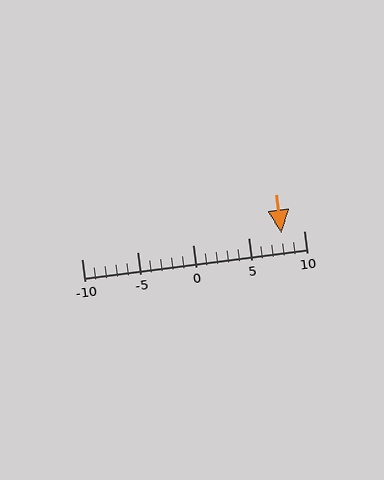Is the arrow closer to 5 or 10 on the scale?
The arrow is closer to 10.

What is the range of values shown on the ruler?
The ruler shows values from -10 to 10.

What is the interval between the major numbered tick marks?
The major tick marks are spaced 5 units apart.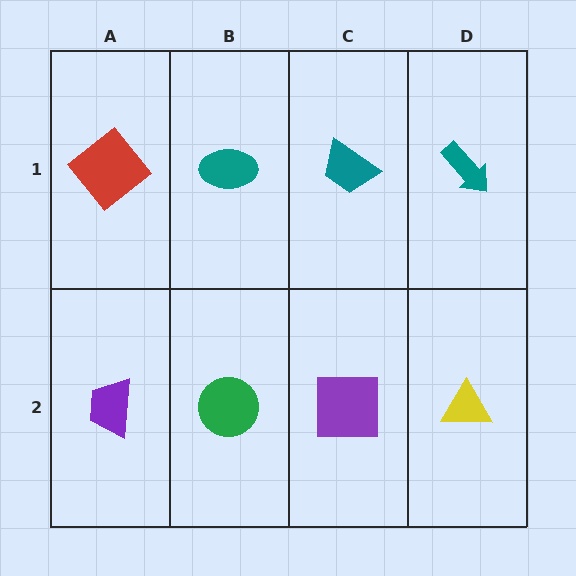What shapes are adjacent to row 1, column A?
A purple trapezoid (row 2, column A), a teal ellipse (row 1, column B).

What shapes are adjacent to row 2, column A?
A red diamond (row 1, column A), a green circle (row 2, column B).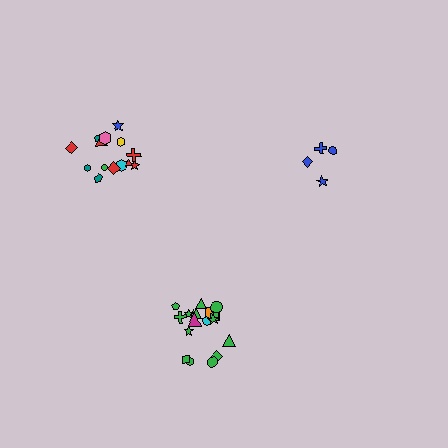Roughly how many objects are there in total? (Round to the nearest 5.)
Roughly 35 objects in total.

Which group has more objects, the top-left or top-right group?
The top-left group.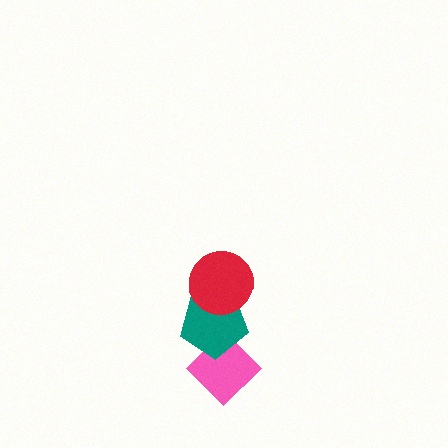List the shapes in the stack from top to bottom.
From top to bottom: the red circle, the teal pentagon, the pink diamond.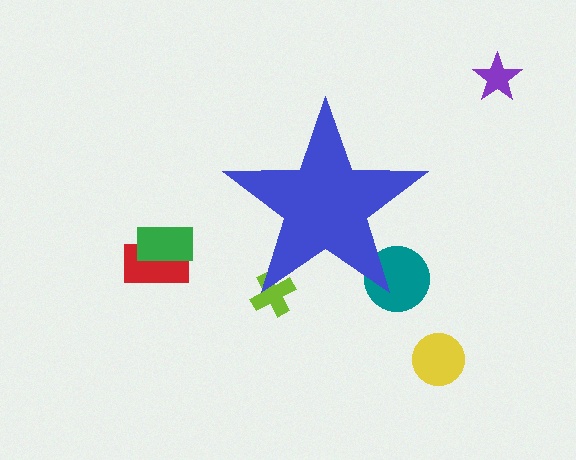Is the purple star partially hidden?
No, the purple star is fully visible.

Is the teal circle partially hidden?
Yes, the teal circle is partially hidden behind the blue star.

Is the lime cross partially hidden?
Yes, the lime cross is partially hidden behind the blue star.